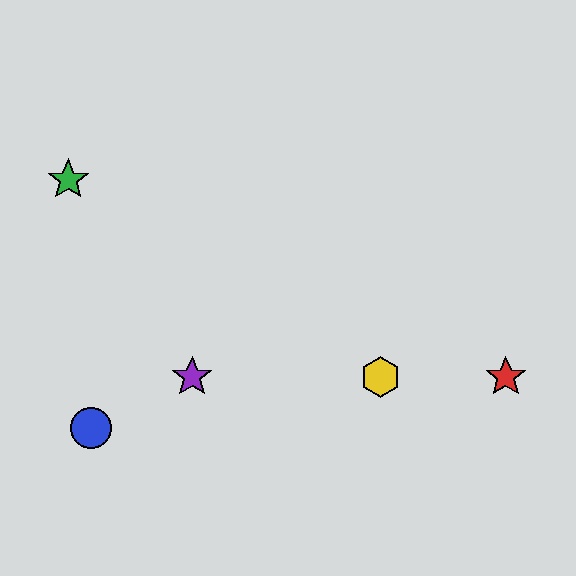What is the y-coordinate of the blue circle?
The blue circle is at y≈428.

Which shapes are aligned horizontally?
The red star, the yellow hexagon, the purple star are aligned horizontally.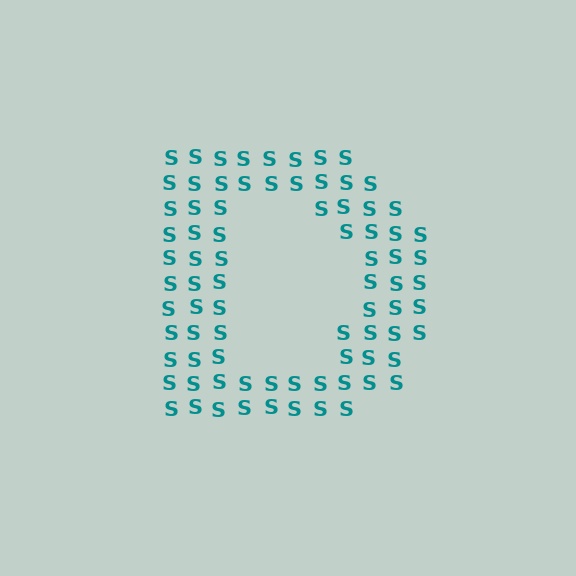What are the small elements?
The small elements are letter S's.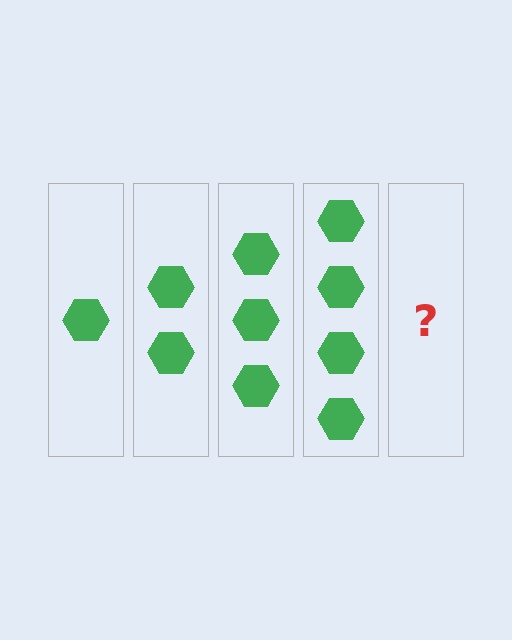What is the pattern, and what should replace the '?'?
The pattern is that each step adds one more hexagon. The '?' should be 5 hexagons.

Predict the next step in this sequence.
The next step is 5 hexagons.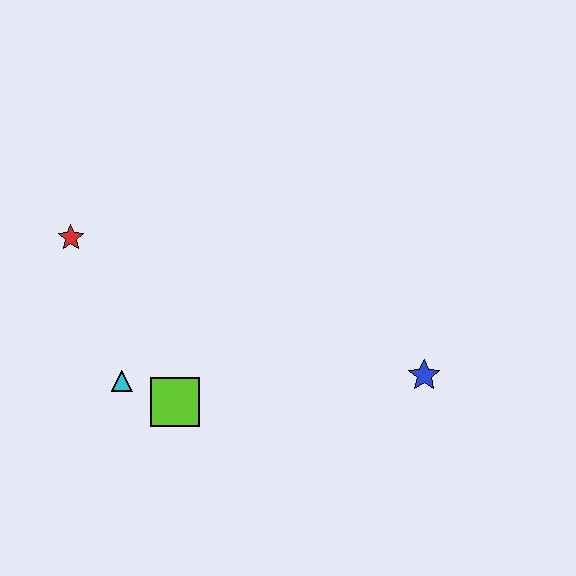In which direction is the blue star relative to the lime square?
The blue star is to the right of the lime square.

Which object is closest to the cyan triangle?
The lime square is closest to the cyan triangle.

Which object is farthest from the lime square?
The blue star is farthest from the lime square.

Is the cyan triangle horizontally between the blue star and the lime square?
No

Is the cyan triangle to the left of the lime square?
Yes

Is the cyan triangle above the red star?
No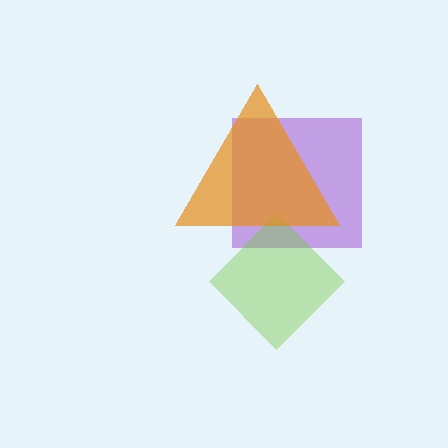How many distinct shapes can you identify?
There are 3 distinct shapes: a purple square, a lime diamond, an orange triangle.